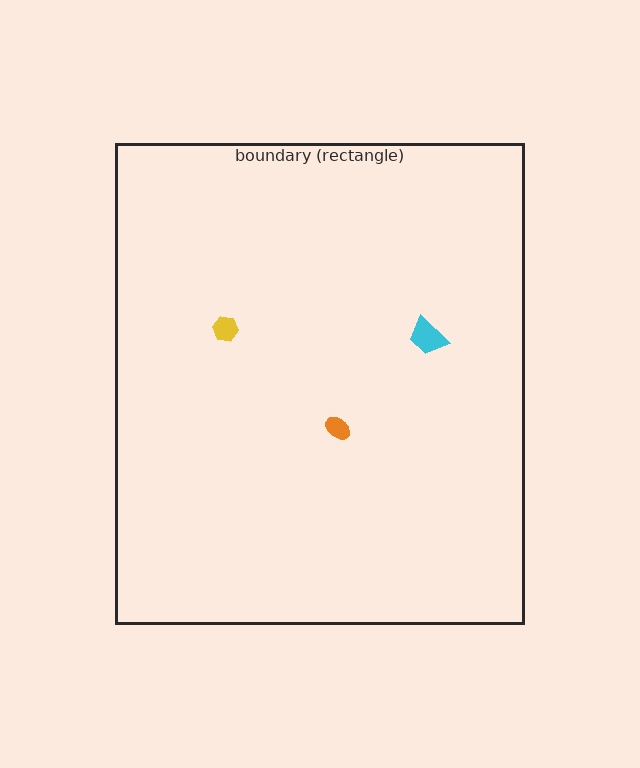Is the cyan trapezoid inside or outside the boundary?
Inside.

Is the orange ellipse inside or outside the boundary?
Inside.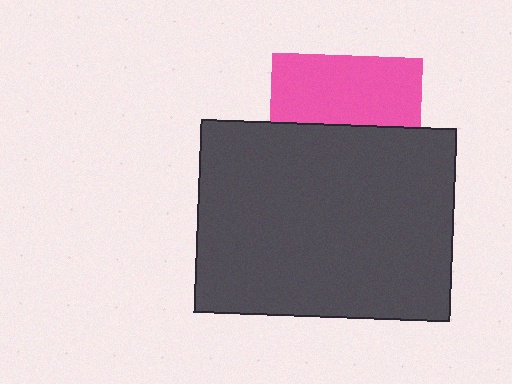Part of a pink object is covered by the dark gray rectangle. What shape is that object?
It is a square.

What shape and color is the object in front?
The object in front is a dark gray rectangle.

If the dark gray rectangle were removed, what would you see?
You would see the complete pink square.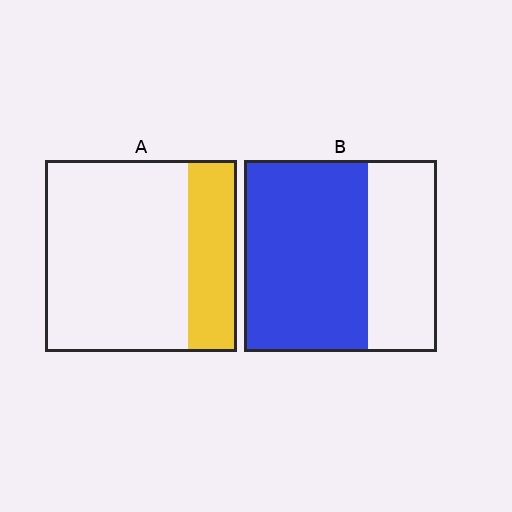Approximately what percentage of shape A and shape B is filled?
A is approximately 25% and B is approximately 65%.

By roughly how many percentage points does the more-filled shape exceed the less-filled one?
By roughly 40 percentage points (B over A).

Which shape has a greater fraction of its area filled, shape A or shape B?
Shape B.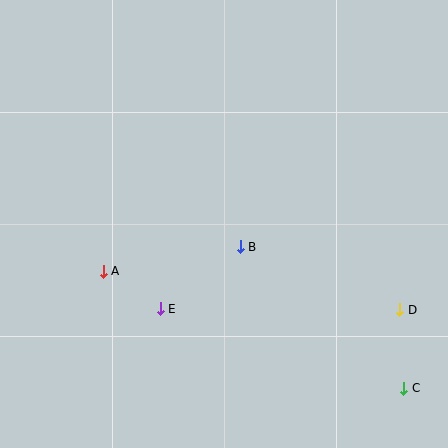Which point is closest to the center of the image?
Point B at (240, 247) is closest to the center.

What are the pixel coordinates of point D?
Point D is at (400, 310).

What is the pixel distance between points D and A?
The distance between D and A is 299 pixels.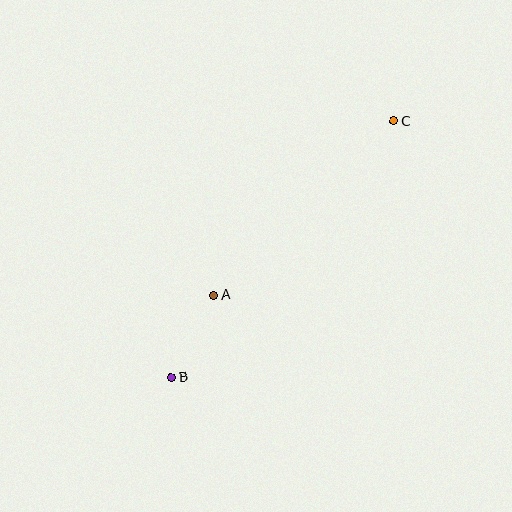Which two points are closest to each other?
Points A and B are closest to each other.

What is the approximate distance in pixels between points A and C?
The distance between A and C is approximately 251 pixels.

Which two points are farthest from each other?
Points B and C are farthest from each other.